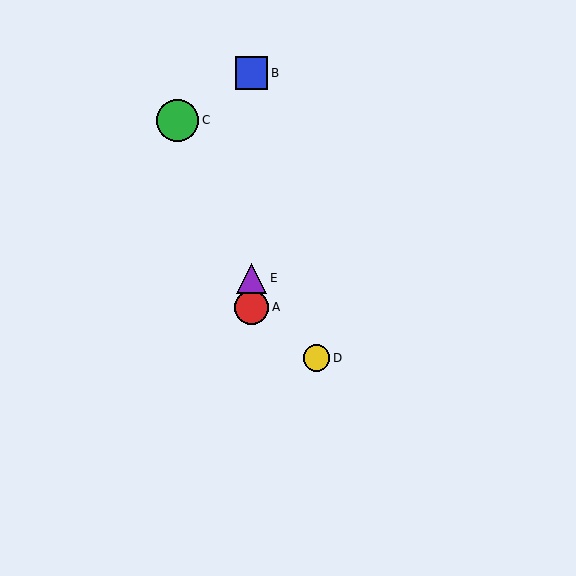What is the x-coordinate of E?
Object E is at x≈252.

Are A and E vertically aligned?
Yes, both are at x≈252.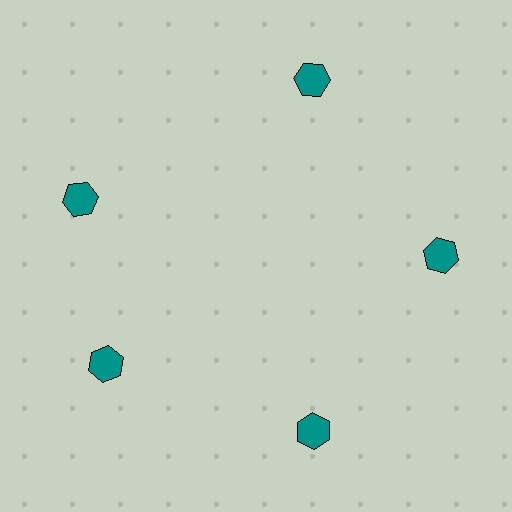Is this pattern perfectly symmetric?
No. The 5 teal hexagons are arranged in a ring, but one element near the 10 o'clock position is rotated out of alignment along the ring, breaking the 5-fold rotational symmetry.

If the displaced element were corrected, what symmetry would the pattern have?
It would have 5-fold rotational symmetry — the pattern would map onto itself every 72 degrees.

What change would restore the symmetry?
The symmetry would be restored by rotating it back into even spacing with its neighbors so that all 5 hexagons sit at equal angles and equal distance from the center.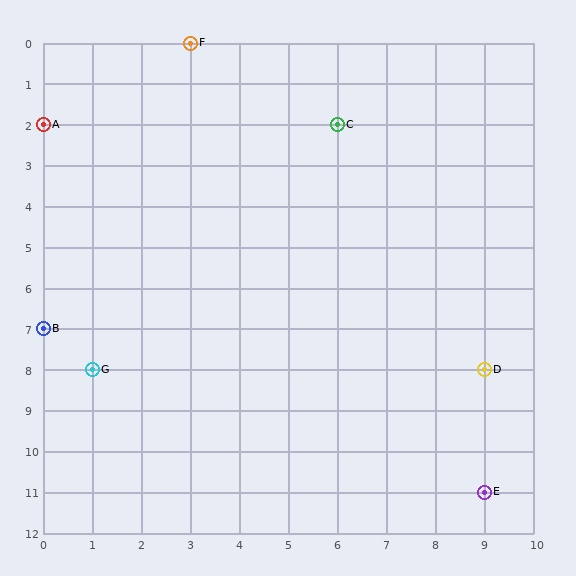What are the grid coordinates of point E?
Point E is at grid coordinates (9, 11).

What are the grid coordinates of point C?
Point C is at grid coordinates (6, 2).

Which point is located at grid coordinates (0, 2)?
Point A is at (0, 2).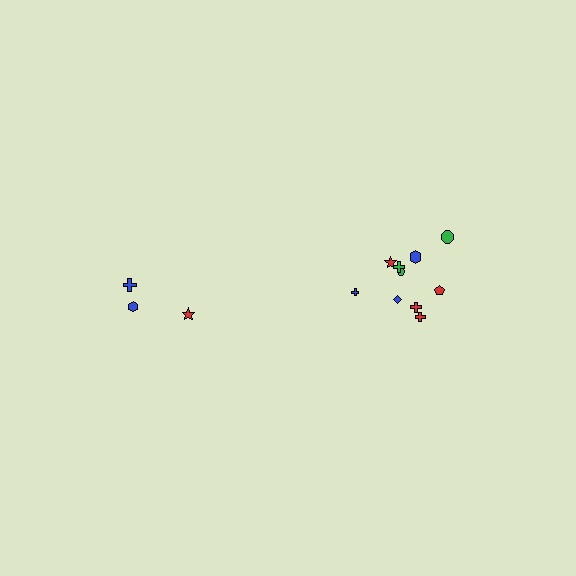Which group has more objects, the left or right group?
The right group.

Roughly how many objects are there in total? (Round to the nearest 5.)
Roughly 15 objects in total.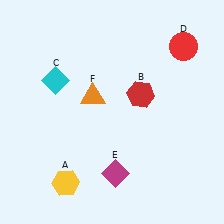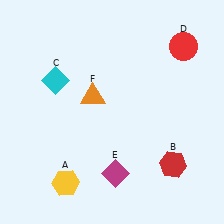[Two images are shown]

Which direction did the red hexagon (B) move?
The red hexagon (B) moved down.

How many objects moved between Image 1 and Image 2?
1 object moved between the two images.